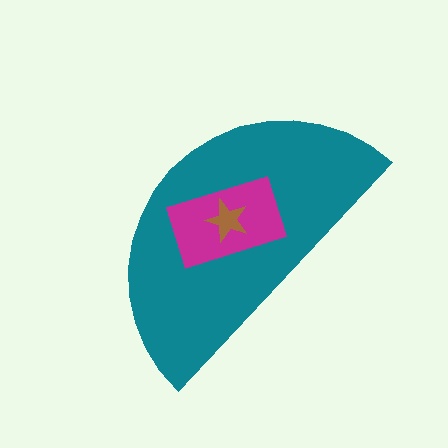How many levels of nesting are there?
3.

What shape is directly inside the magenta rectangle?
The brown star.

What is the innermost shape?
The brown star.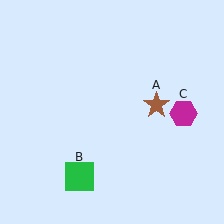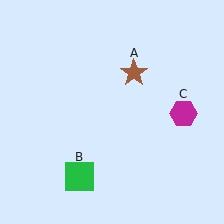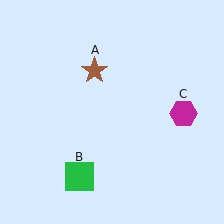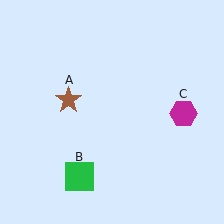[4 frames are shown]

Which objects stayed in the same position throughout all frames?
Green square (object B) and magenta hexagon (object C) remained stationary.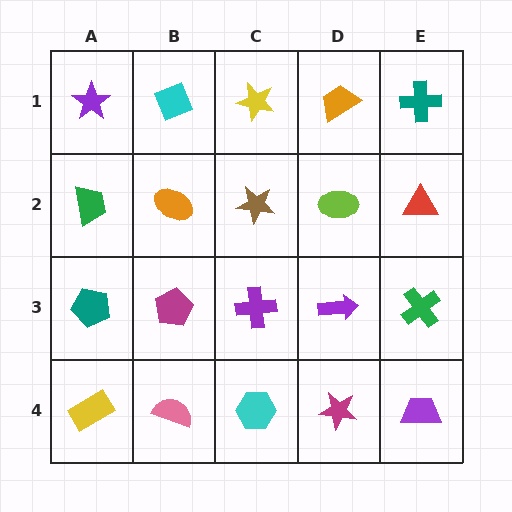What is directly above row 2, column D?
An orange trapezoid.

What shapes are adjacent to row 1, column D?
A lime ellipse (row 2, column D), a yellow star (row 1, column C), a teal cross (row 1, column E).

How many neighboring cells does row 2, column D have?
4.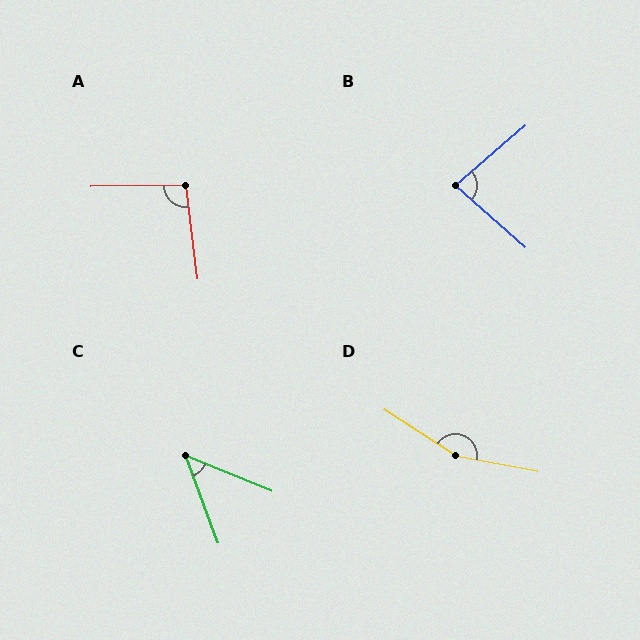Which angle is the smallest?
C, at approximately 48 degrees.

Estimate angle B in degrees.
Approximately 82 degrees.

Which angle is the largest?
D, at approximately 158 degrees.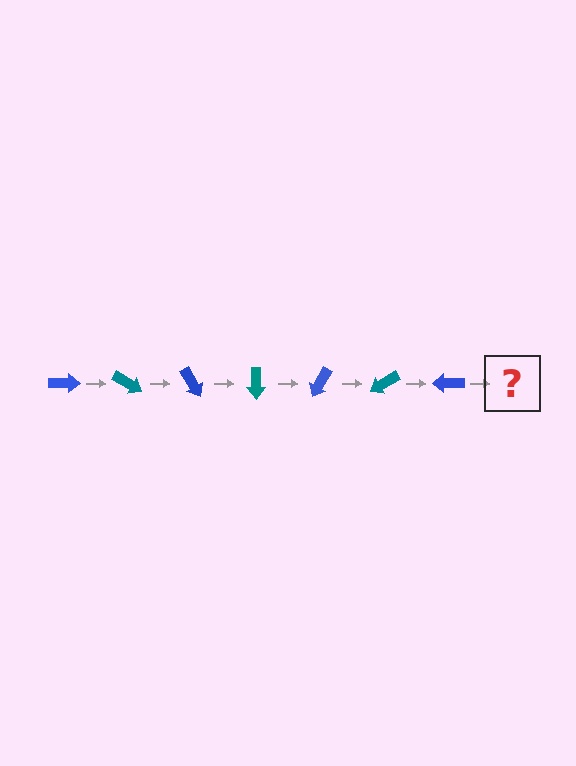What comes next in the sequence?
The next element should be a teal arrow, rotated 210 degrees from the start.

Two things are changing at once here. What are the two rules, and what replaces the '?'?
The two rules are that it rotates 30 degrees each step and the color cycles through blue and teal. The '?' should be a teal arrow, rotated 210 degrees from the start.